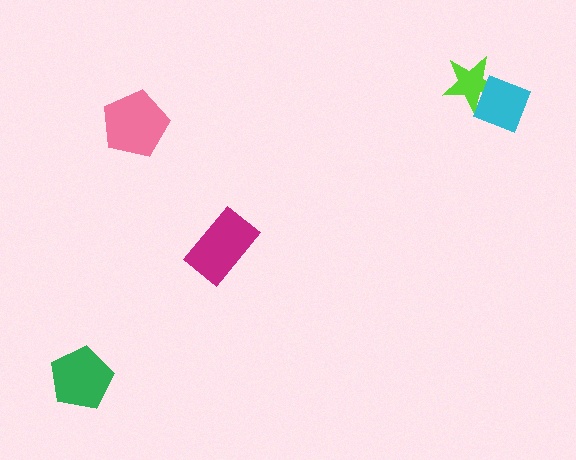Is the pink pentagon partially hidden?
No, no other shape covers it.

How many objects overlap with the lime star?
1 object overlaps with the lime star.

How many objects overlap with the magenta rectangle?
0 objects overlap with the magenta rectangle.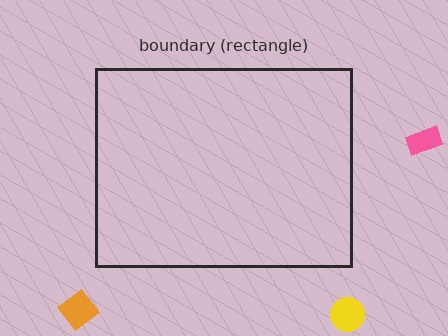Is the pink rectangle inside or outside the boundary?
Outside.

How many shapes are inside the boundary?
0 inside, 3 outside.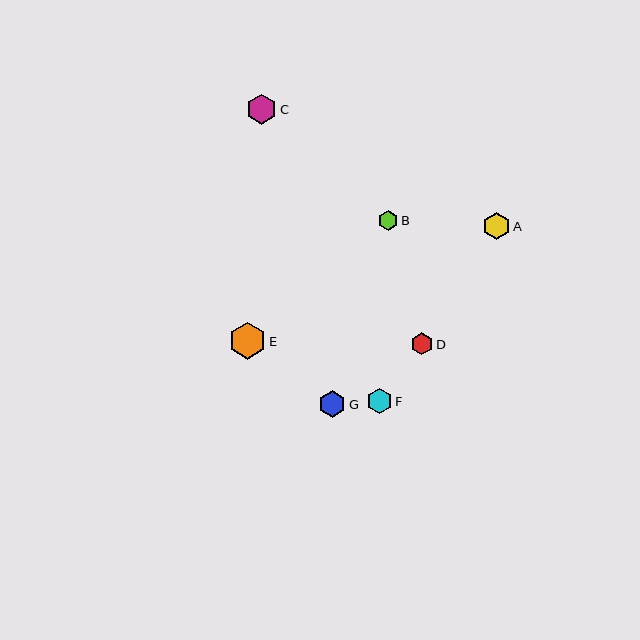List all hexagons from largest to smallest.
From largest to smallest: E, C, A, G, F, D, B.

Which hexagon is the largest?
Hexagon E is the largest with a size of approximately 37 pixels.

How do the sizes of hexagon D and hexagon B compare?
Hexagon D and hexagon B are approximately the same size.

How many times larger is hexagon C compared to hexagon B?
Hexagon C is approximately 1.5 times the size of hexagon B.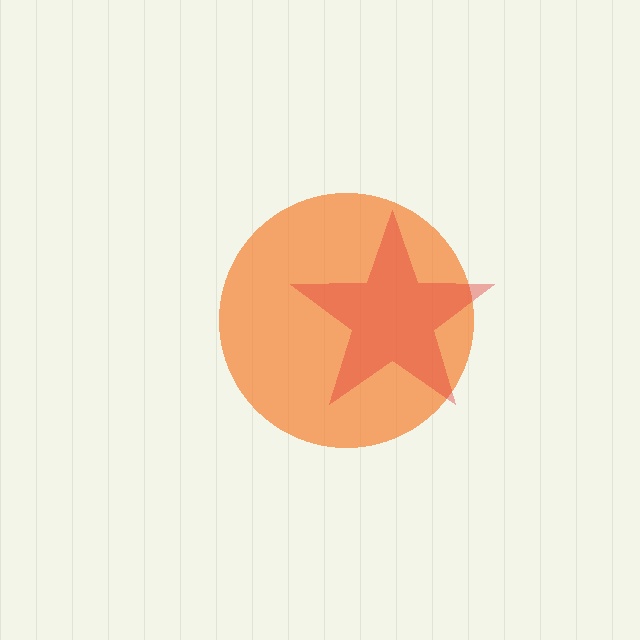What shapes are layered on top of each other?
The layered shapes are: an orange circle, a red star.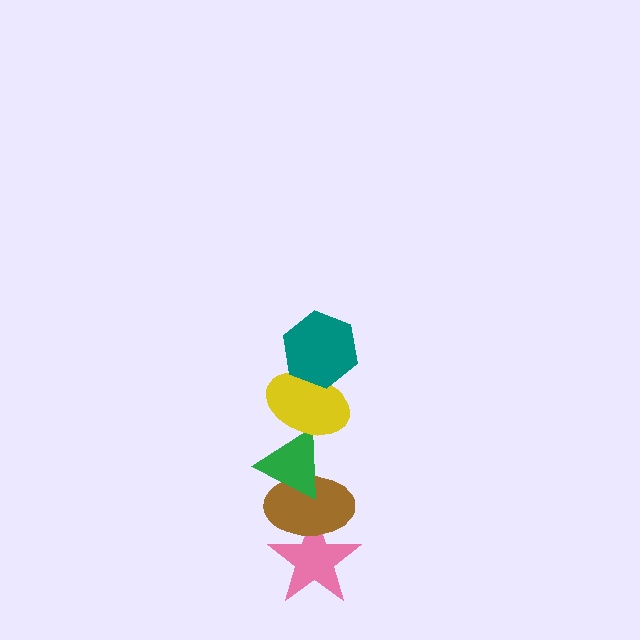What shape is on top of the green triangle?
The yellow ellipse is on top of the green triangle.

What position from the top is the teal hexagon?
The teal hexagon is 1st from the top.